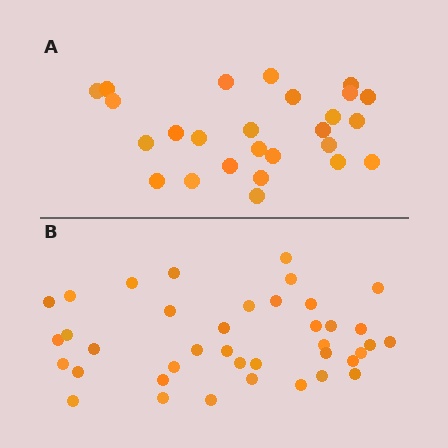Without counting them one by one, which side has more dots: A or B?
Region B (the bottom region) has more dots.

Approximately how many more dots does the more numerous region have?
Region B has approximately 15 more dots than region A.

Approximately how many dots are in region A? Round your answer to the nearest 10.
About 30 dots. (The exact count is 26, which rounds to 30.)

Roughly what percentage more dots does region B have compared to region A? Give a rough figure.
About 50% more.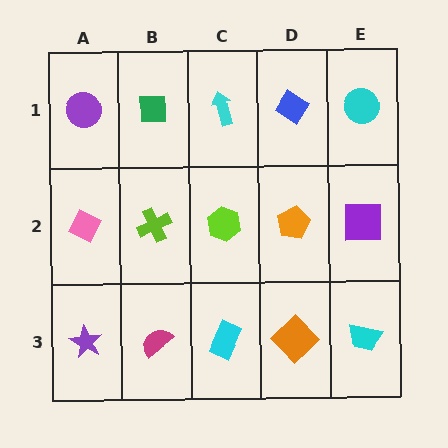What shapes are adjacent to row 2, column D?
A blue diamond (row 1, column D), an orange diamond (row 3, column D), a lime hexagon (row 2, column C), a purple square (row 2, column E).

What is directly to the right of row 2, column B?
A lime hexagon.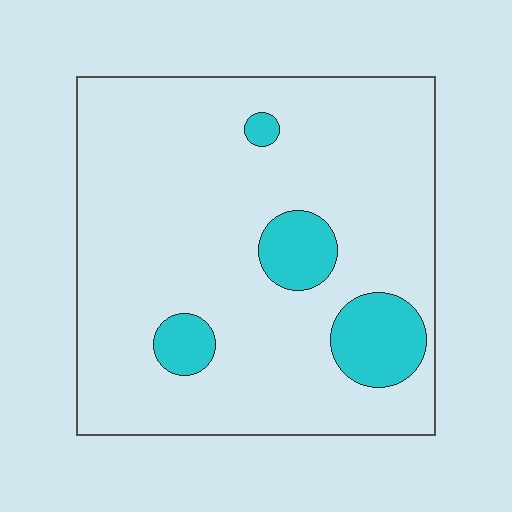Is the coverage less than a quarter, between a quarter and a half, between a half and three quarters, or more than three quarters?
Less than a quarter.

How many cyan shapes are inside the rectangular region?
4.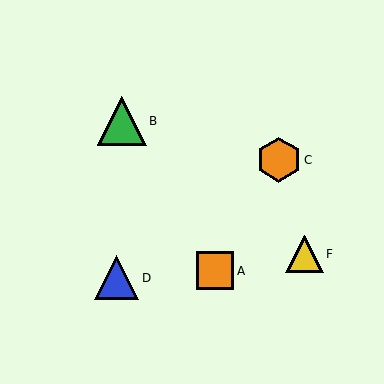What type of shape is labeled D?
Shape D is a blue triangle.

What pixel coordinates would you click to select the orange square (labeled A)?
Click at (215, 271) to select the orange square A.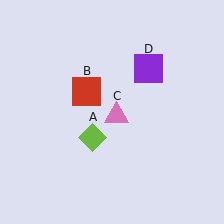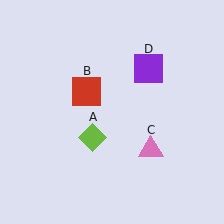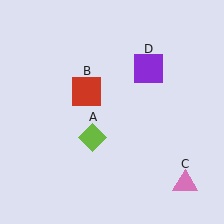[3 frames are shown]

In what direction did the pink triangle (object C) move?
The pink triangle (object C) moved down and to the right.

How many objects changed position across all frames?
1 object changed position: pink triangle (object C).